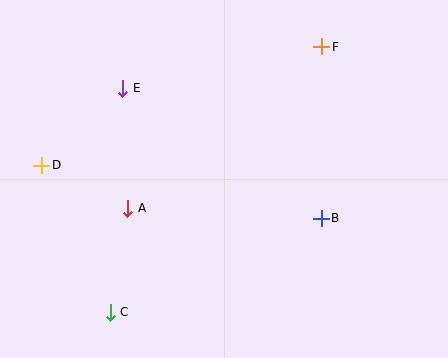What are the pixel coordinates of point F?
Point F is at (322, 47).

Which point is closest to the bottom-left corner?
Point C is closest to the bottom-left corner.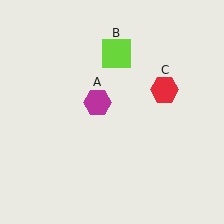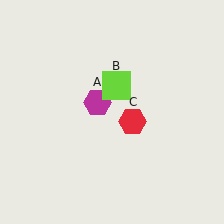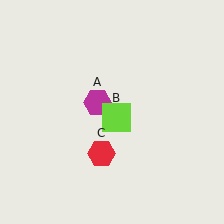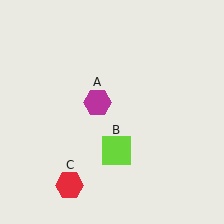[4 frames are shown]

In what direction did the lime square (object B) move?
The lime square (object B) moved down.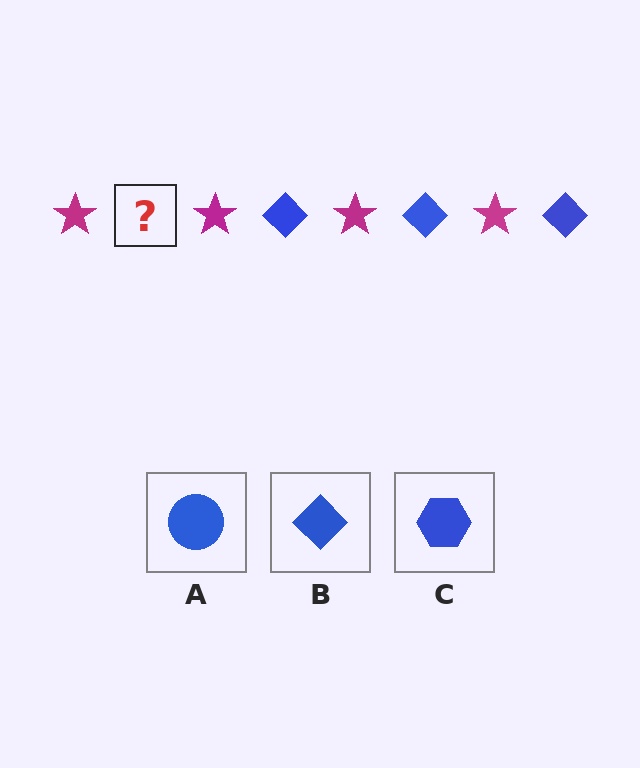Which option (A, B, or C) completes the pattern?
B.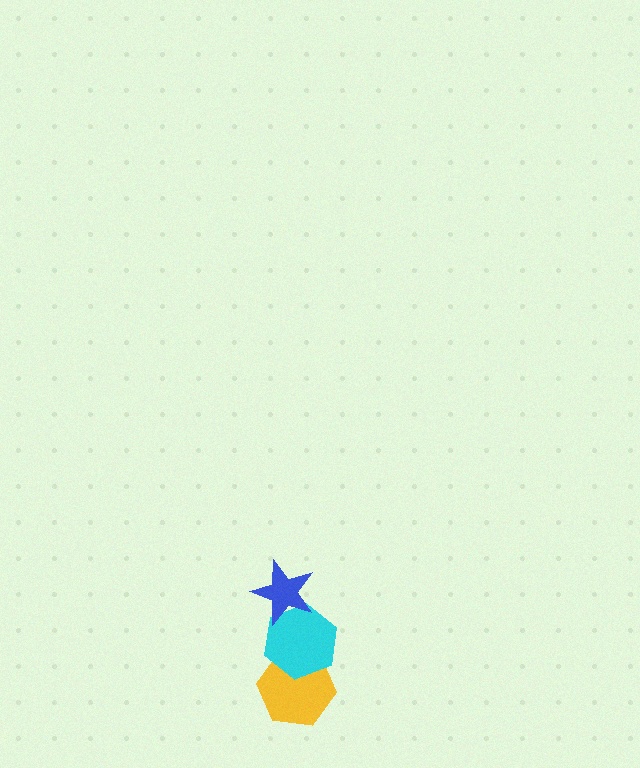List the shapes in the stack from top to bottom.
From top to bottom: the blue star, the cyan hexagon, the yellow hexagon.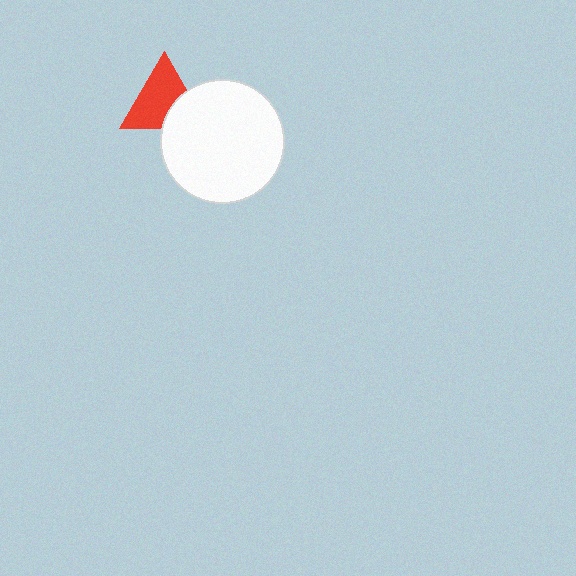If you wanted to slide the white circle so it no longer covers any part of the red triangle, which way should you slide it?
Slide it toward the lower-right — that is the most direct way to separate the two shapes.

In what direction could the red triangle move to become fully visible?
The red triangle could move toward the upper-left. That would shift it out from behind the white circle entirely.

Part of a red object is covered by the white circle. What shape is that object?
It is a triangle.